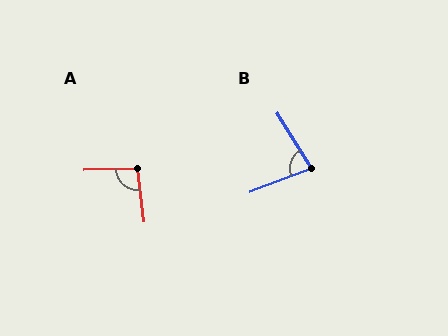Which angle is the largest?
A, at approximately 95 degrees.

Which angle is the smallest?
B, at approximately 79 degrees.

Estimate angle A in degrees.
Approximately 95 degrees.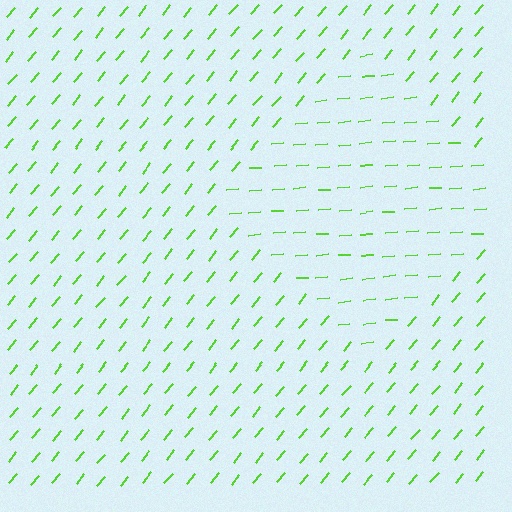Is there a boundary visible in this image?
Yes, there is a texture boundary formed by a change in line orientation.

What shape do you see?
I see a diamond.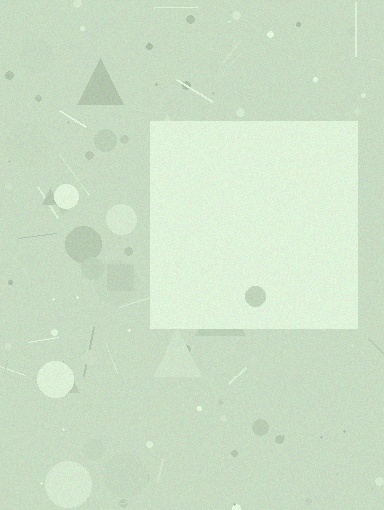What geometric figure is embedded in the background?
A square is embedded in the background.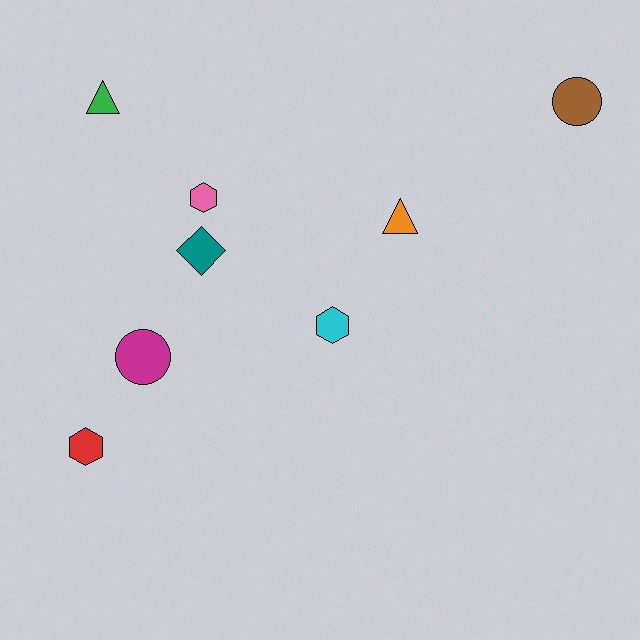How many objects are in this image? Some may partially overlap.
There are 8 objects.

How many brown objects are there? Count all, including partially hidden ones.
There is 1 brown object.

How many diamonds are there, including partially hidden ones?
There is 1 diamond.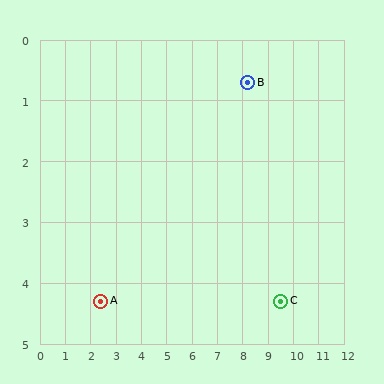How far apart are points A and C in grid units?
Points A and C are about 7.1 grid units apart.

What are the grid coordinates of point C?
Point C is at approximately (9.5, 4.3).